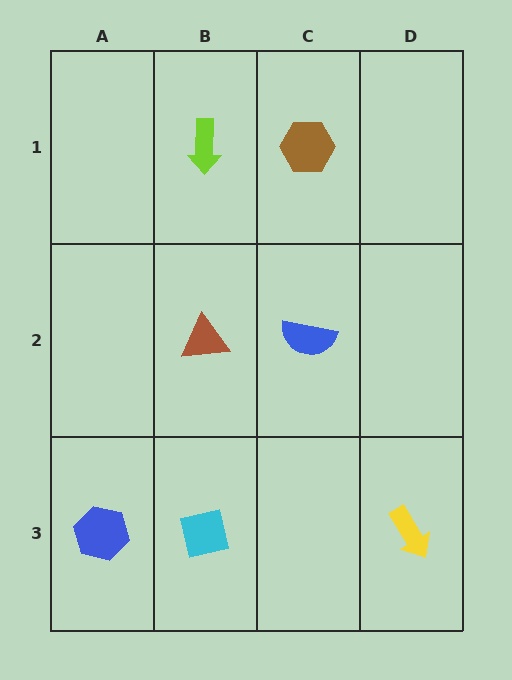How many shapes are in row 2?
2 shapes.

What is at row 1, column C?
A brown hexagon.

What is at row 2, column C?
A blue semicircle.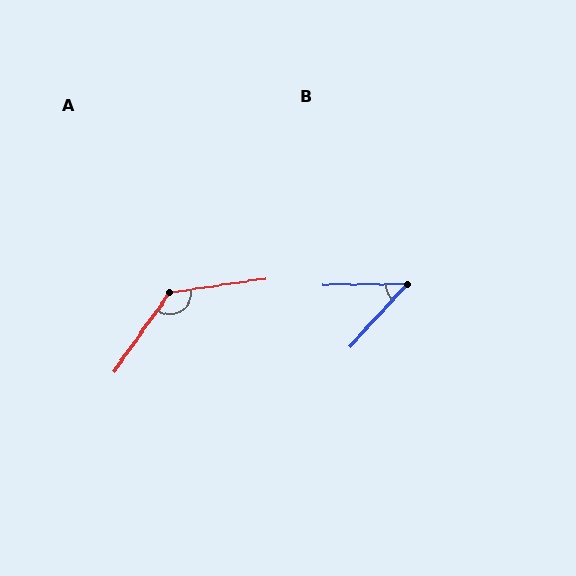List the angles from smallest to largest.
B (47°), A (133°).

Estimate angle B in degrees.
Approximately 47 degrees.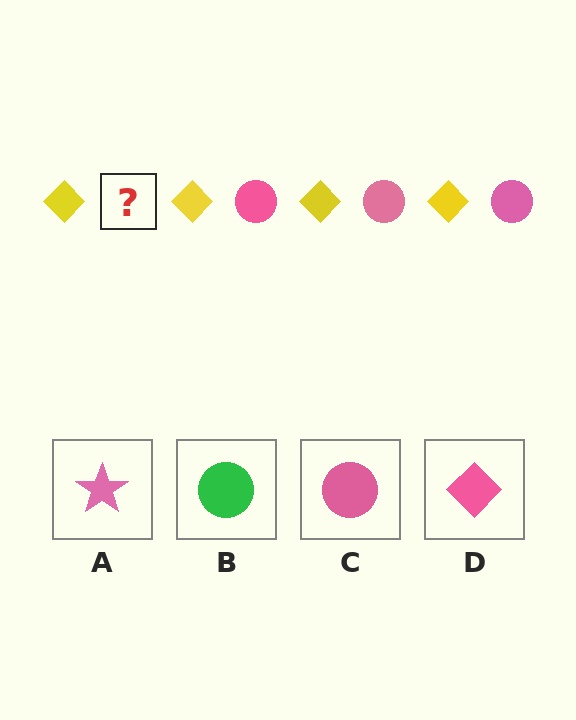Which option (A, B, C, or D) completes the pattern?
C.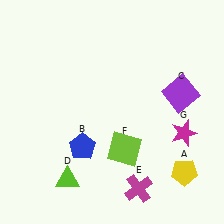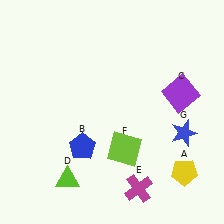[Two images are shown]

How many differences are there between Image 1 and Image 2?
There is 1 difference between the two images.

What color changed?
The star (G) changed from magenta in Image 1 to blue in Image 2.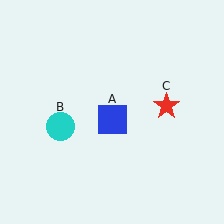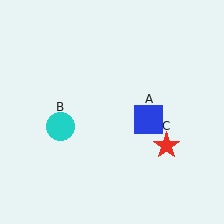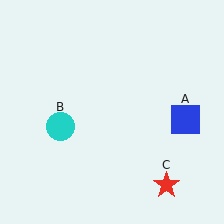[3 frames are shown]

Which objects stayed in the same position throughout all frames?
Cyan circle (object B) remained stationary.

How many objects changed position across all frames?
2 objects changed position: blue square (object A), red star (object C).